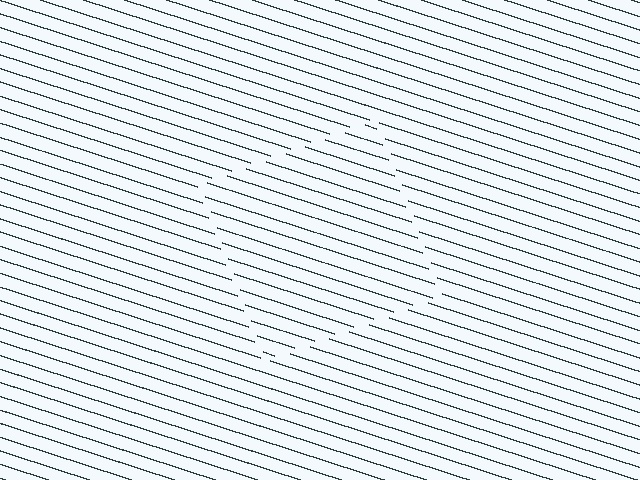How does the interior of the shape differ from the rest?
The interior of the shape contains the same grating, shifted by half a period — the contour is defined by the phase discontinuity where line-ends from the inner and outer gratings abut.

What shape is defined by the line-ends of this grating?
An illusory square. The interior of the shape contains the same grating, shifted by half a period — the contour is defined by the phase discontinuity where line-ends from the inner and outer gratings abut.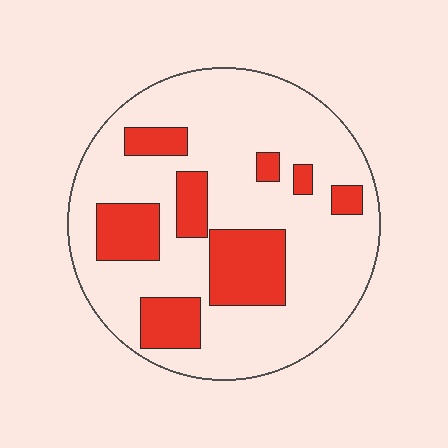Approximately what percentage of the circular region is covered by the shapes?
Approximately 25%.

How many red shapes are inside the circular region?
8.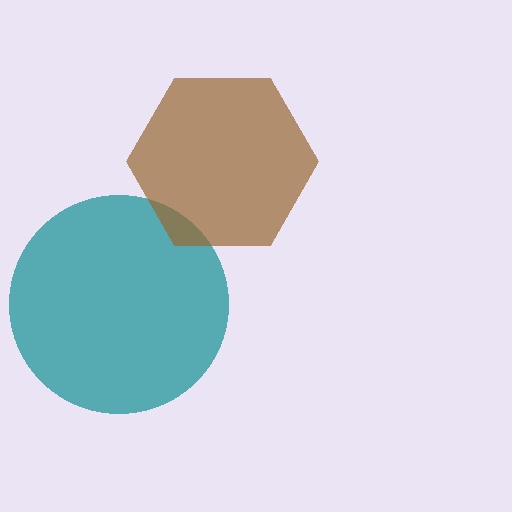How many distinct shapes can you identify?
There are 2 distinct shapes: a teal circle, a brown hexagon.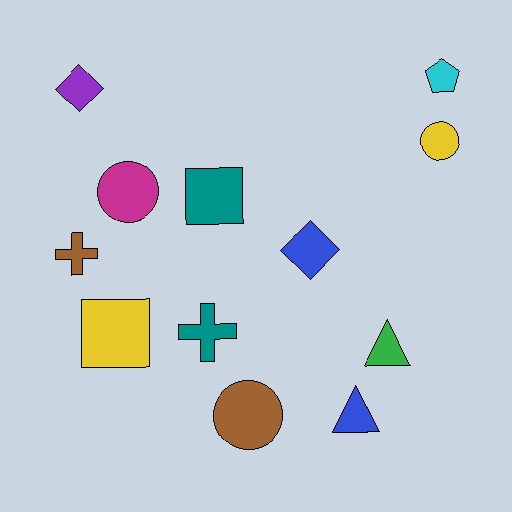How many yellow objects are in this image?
There are 2 yellow objects.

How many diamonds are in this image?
There are 2 diamonds.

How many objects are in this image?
There are 12 objects.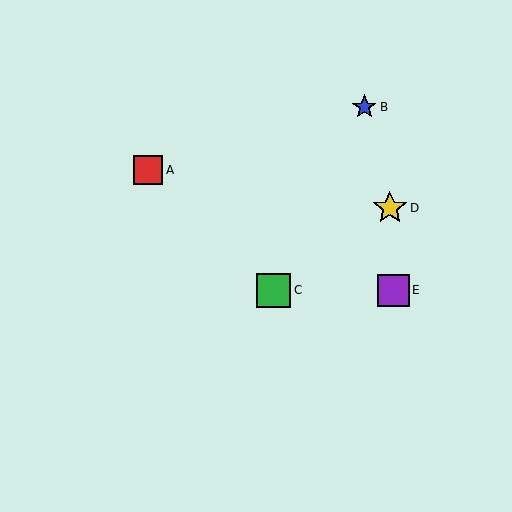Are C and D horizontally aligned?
No, C is at y≈290 and D is at y≈208.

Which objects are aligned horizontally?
Objects C, E are aligned horizontally.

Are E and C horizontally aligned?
Yes, both are at y≈290.